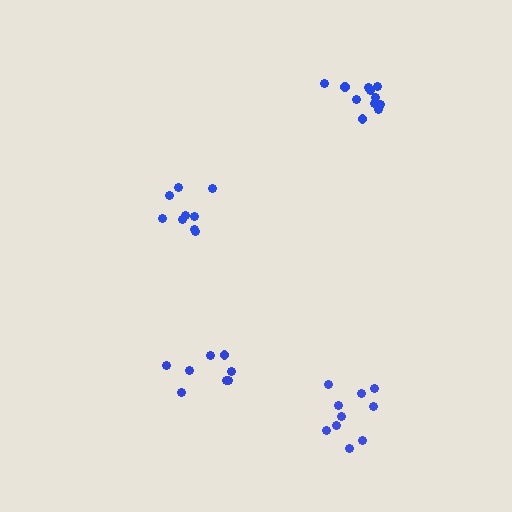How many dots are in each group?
Group 1: 9 dots, Group 2: 11 dots, Group 3: 10 dots, Group 4: 8 dots (38 total).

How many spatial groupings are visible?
There are 4 spatial groupings.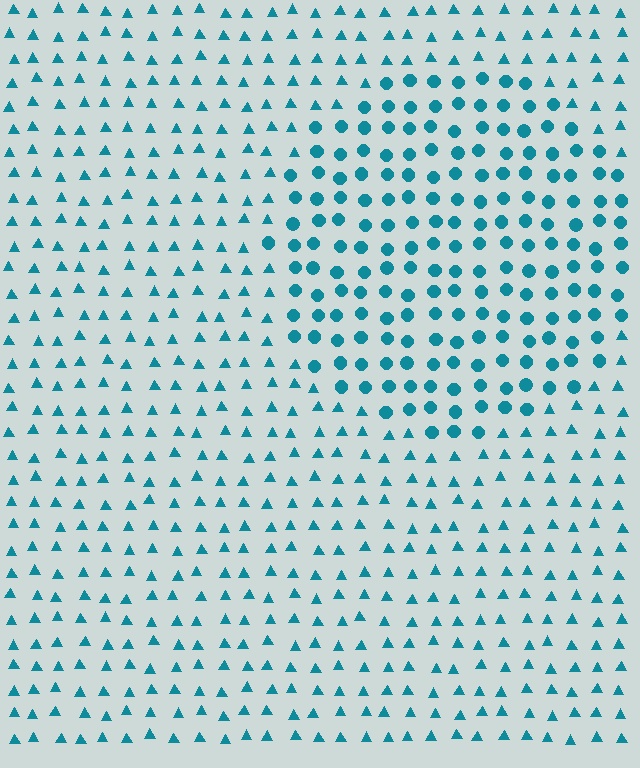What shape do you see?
I see a circle.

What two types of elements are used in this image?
The image uses circles inside the circle region and triangles outside it.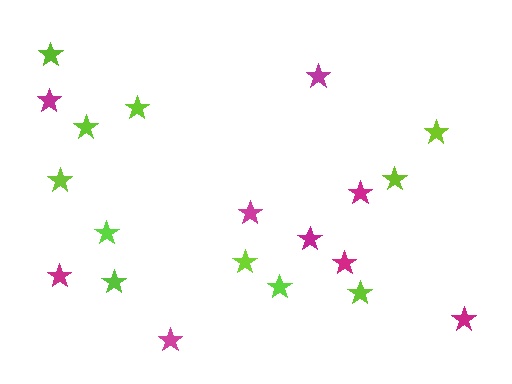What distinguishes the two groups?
There are 2 groups: one group of lime stars (11) and one group of magenta stars (9).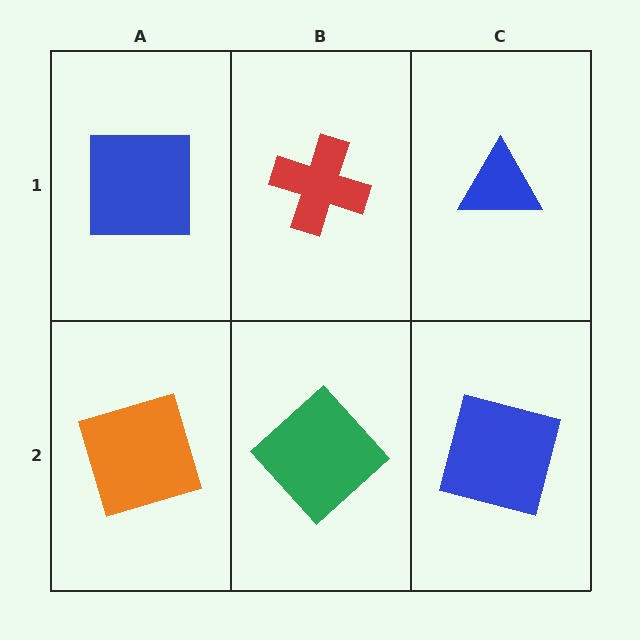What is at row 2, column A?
An orange square.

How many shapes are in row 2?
3 shapes.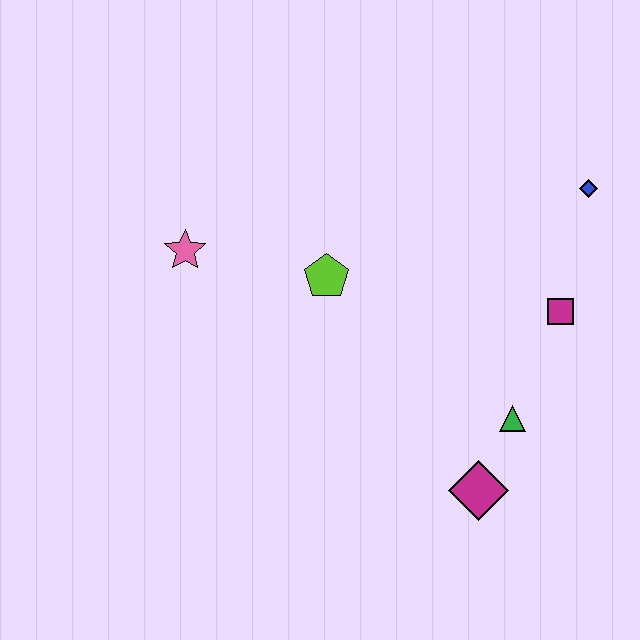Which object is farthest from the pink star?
The blue diamond is farthest from the pink star.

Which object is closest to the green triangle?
The magenta diamond is closest to the green triangle.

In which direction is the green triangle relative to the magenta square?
The green triangle is below the magenta square.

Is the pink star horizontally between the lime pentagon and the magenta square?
No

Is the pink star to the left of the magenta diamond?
Yes